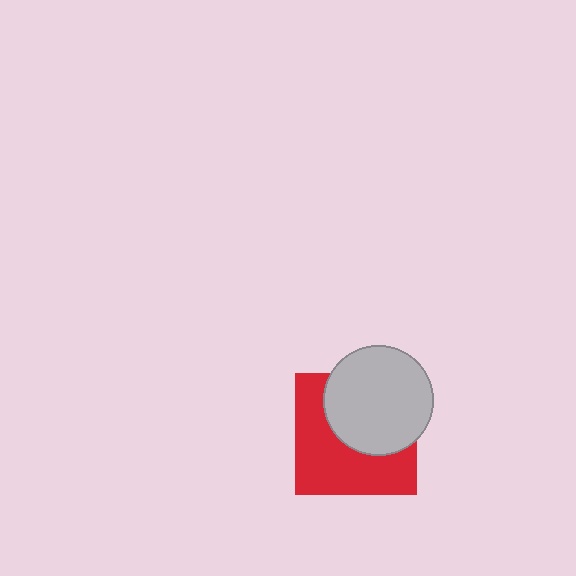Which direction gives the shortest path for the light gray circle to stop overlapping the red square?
Moving toward the upper-right gives the shortest separation.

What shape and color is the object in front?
The object in front is a light gray circle.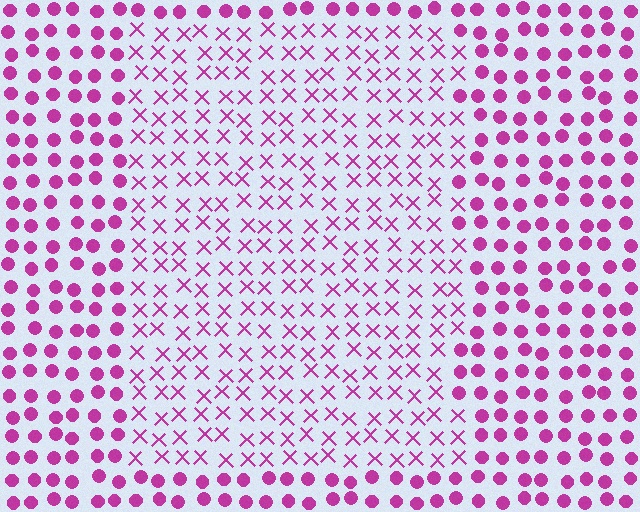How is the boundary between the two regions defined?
The boundary is defined by a change in element shape: X marks inside vs. circles outside. All elements share the same color and spacing.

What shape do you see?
I see a rectangle.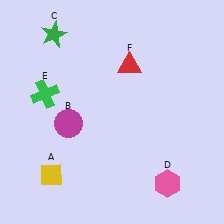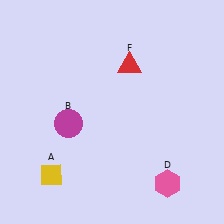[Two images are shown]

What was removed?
The green star (C), the green cross (E) were removed in Image 2.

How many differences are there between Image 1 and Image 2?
There are 2 differences between the two images.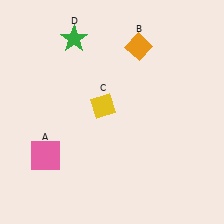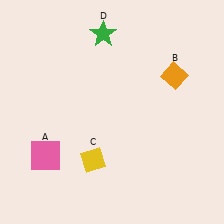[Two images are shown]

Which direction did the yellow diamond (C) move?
The yellow diamond (C) moved down.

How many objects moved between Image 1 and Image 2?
3 objects moved between the two images.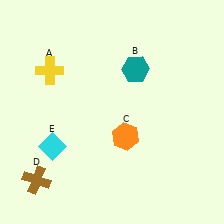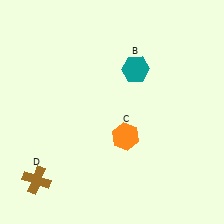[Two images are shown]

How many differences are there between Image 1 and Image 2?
There are 2 differences between the two images.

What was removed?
The cyan diamond (E), the yellow cross (A) were removed in Image 2.